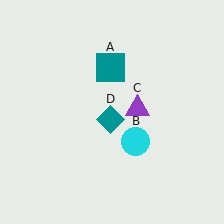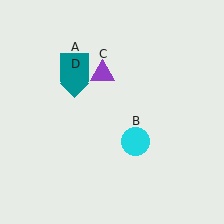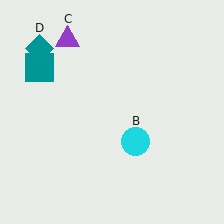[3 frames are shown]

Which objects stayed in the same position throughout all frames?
Cyan circle (object B) remained stationary.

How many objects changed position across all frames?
3 objects changed position: teal square (object A), purple triangle (object C), teal diamond (object D).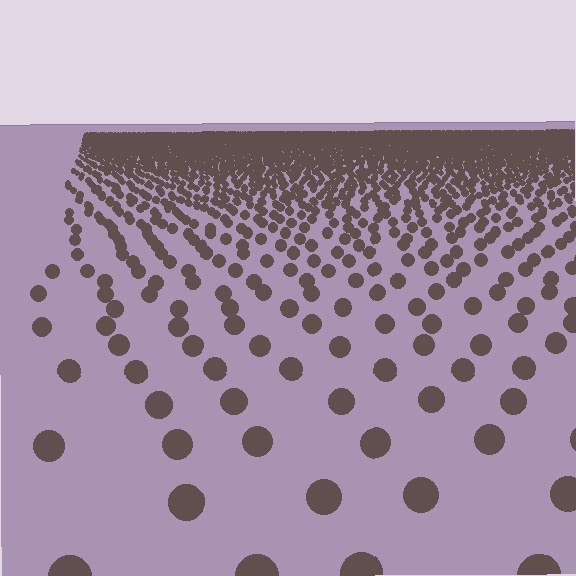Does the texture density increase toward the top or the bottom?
Density increases toward the top.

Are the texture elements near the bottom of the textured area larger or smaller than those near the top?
Larger. Near the bottom, elements are closer to the viewer and appear at a bigger on-screen size.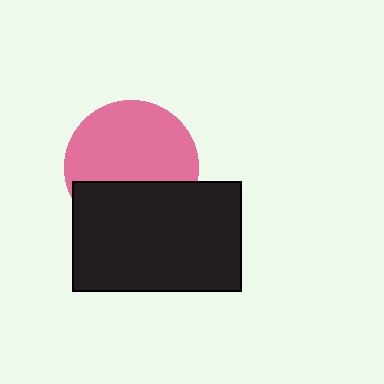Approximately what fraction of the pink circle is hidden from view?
Roughly 36% of the pink circle is hidden behind the black rectangle.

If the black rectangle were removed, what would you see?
You would see the complete pink circle.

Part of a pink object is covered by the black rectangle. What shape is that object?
It is a circle.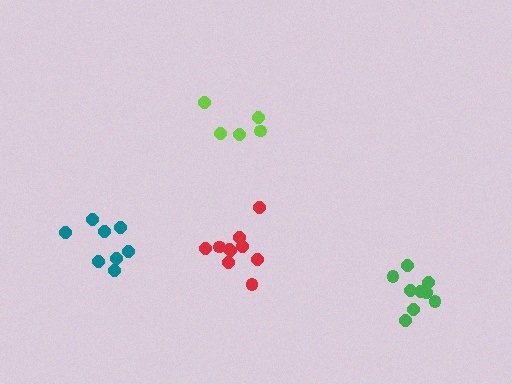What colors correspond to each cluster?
The clusters are colored: teal, green, lime, red.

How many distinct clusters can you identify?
There are 4 distinct clusters.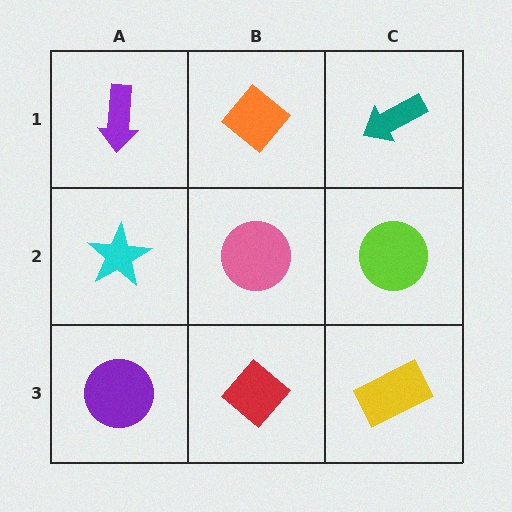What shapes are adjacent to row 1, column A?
A cyan star (row 2, column A), an orange diamond (row 1, column B).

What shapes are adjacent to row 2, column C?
A teal arrow (row 1, column C), a yellow rectangle (row 3, column C), a pink circle (row 2, column B).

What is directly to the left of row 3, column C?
A red diamond.